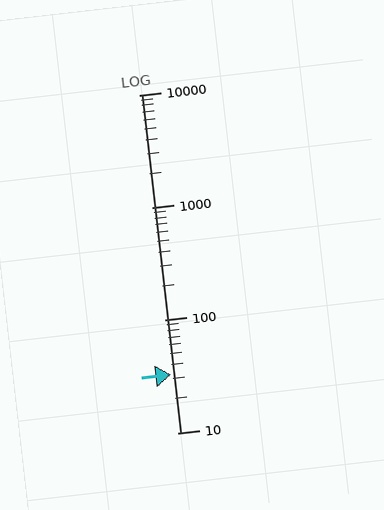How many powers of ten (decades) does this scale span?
The scale spans 3 decades, from 10 to 10000.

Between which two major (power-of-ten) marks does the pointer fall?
The pointer is between 10 and 100.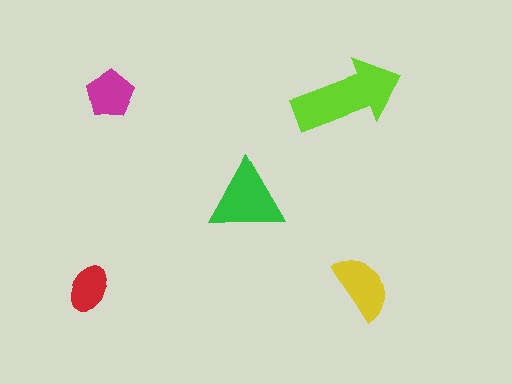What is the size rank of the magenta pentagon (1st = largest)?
4th.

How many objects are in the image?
There are 5 objects in the image.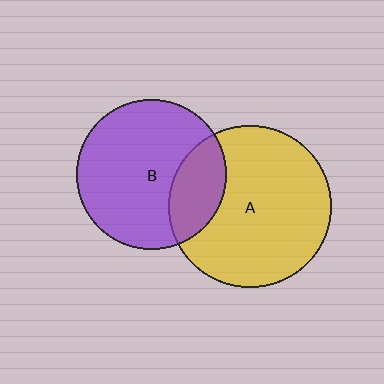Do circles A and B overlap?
Yes.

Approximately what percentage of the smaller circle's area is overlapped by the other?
Approximately 25%.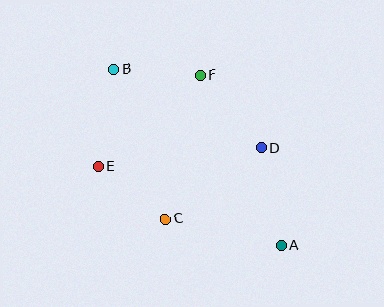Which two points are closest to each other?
Points C and E are closest to each other.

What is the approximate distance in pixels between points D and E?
The distance between D and E is approximately 164 pixels.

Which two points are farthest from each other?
Points A and B are farthest from each other.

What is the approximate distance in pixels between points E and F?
The distance between E and F is approximately 137 pixels.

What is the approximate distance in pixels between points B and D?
The distance between B and D is approximately 167 pixels.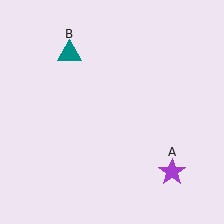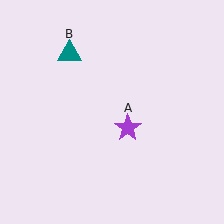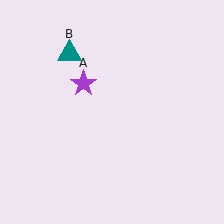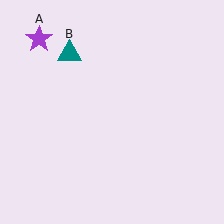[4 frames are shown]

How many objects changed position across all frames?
1 object changed position: purple star (object A).